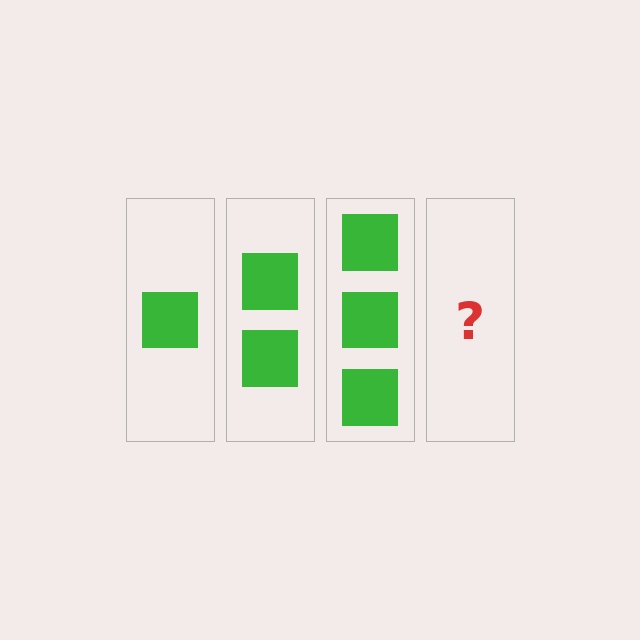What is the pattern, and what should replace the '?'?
The pattern is that each step adds one more square. The '?' should be 4 squares.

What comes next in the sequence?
The next element should be 4 squares.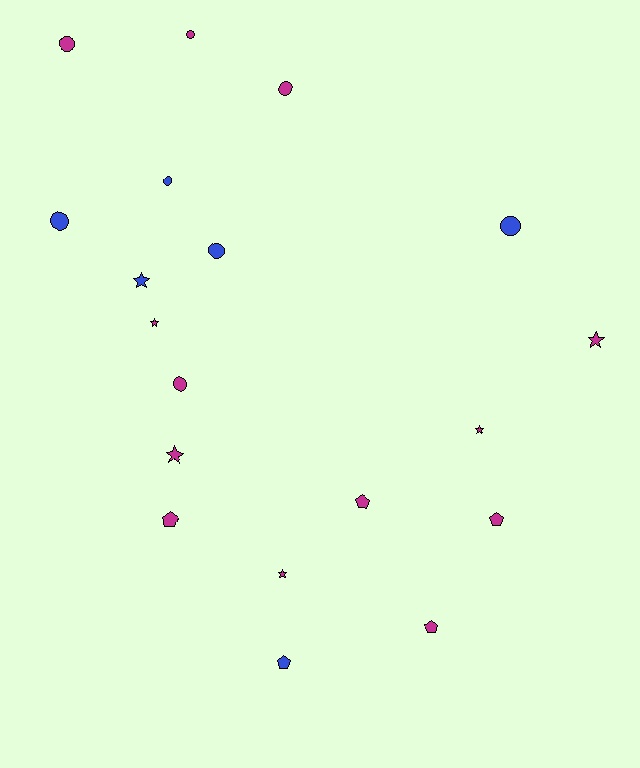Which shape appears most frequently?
Circle, with 8 objects.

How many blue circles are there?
There are 4 blue circles.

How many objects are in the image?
There are 19 objects.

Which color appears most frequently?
Magenta, with 13 objects.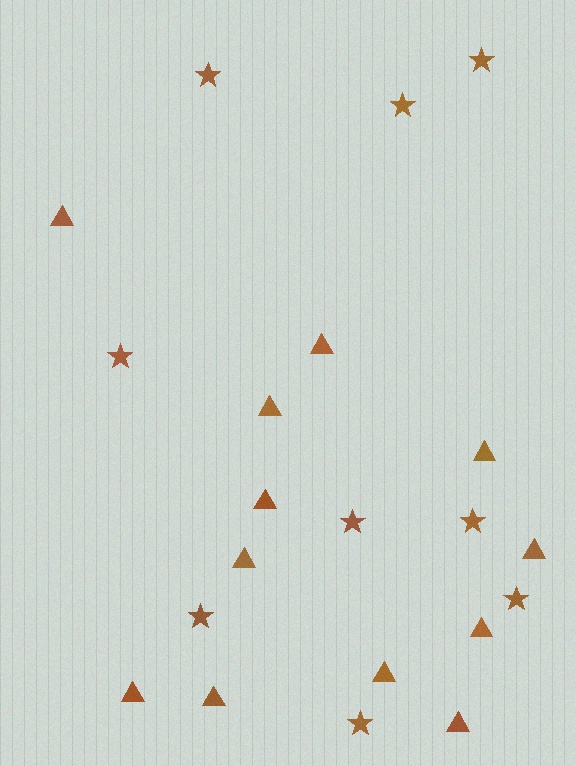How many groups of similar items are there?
There are 2 groups: one group of triangles (12) and one group of stars (9).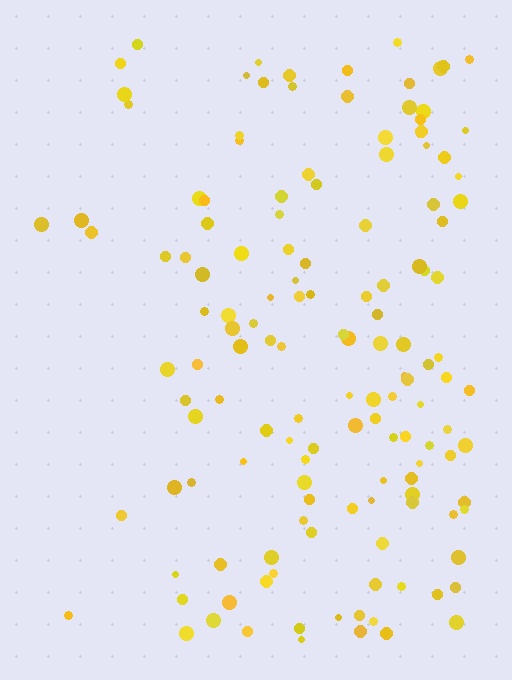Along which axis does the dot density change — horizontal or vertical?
Horizontal.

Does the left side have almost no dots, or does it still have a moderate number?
Still a moderate number, just noticeably fewer than the right.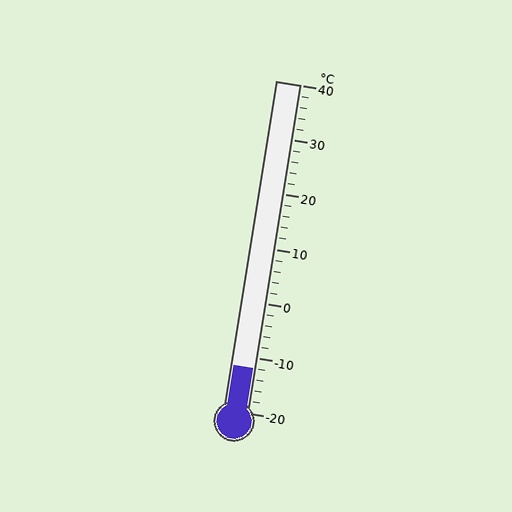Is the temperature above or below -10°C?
The temperature is below -10°C.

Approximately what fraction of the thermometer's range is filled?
The thermometer is filled to approximately 15% of its range.